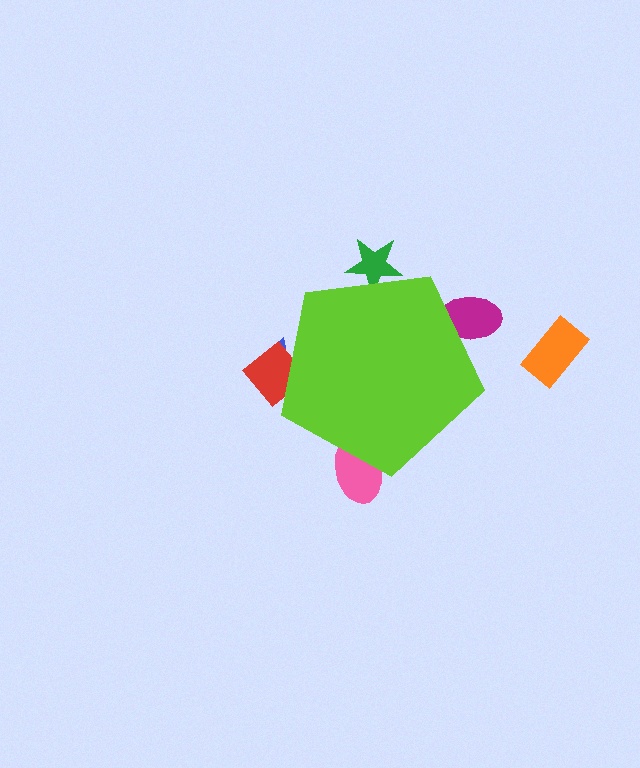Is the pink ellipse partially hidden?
Yes, the pink ellipse is partially hidden behind the lime pentagon.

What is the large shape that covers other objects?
A lime pentagon.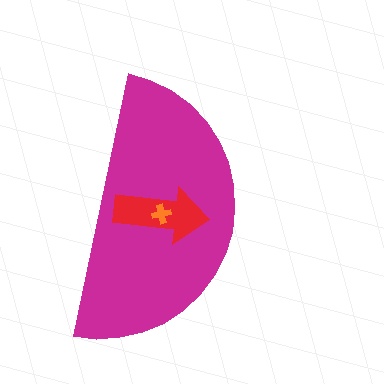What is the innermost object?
The orange cross.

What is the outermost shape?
The magenta semicircle.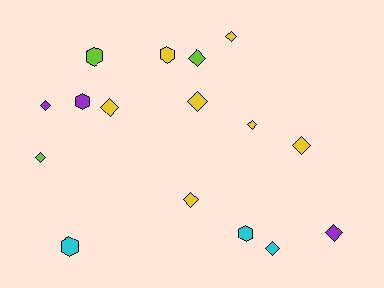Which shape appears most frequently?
Diamond, with 11 objects.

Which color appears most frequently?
Yellow, with 7 objects.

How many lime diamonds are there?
There are 2 lime diamonds.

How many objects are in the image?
There are 16 objects.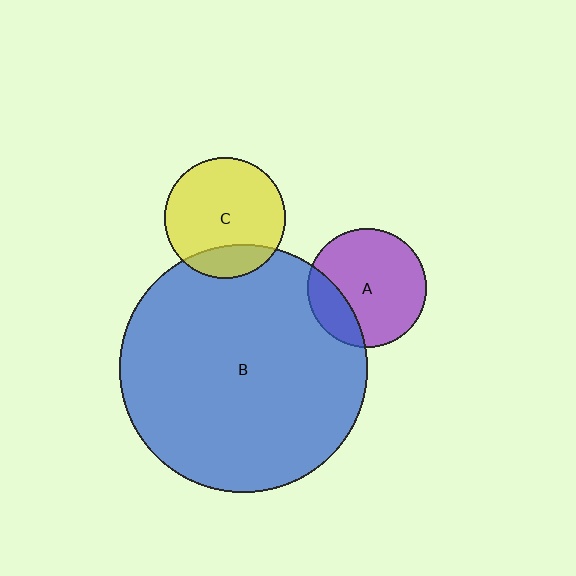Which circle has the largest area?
Circle B (blue).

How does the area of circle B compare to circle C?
Approximately 4.2 times.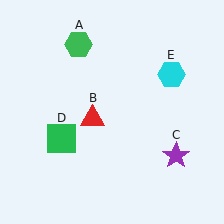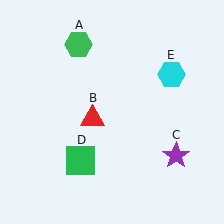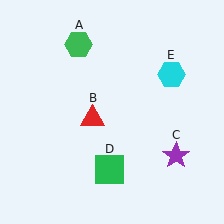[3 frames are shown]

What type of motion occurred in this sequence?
The green square (object D) rotated counterclockwise around the center of the scene.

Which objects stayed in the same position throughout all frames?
Green hexagon (object A) and red triangle (object B) and purple star (object C) and cyan hexagon (object E) remained stationary.